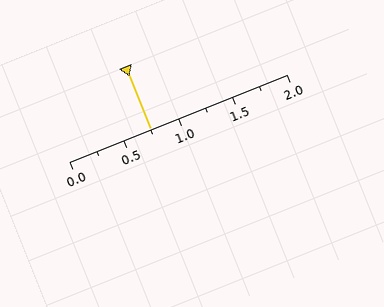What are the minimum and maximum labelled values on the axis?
The axis runs from 0.0 to 2.0.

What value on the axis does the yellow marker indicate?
The marker indicates approximately 0.75.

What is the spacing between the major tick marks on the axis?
The major ticks are spaced 0.5 apart.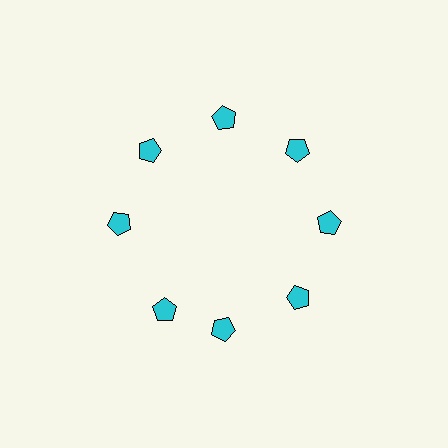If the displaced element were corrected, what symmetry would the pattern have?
It would have 8-fold rotational symmetry — the pattern would map onto itself every 45 degrees.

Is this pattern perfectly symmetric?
No. The 8 cyan pentagons are arranged in a ring, but one element near the 8 o'clock position is rotated out of alignment along the ring, breaking the 8-fold rotational symmetry.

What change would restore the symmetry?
The symmetry would be restored by rotating it back into even spacing with its neighbors so that all 8 pentagons sit at equal angles and equal distance from the center.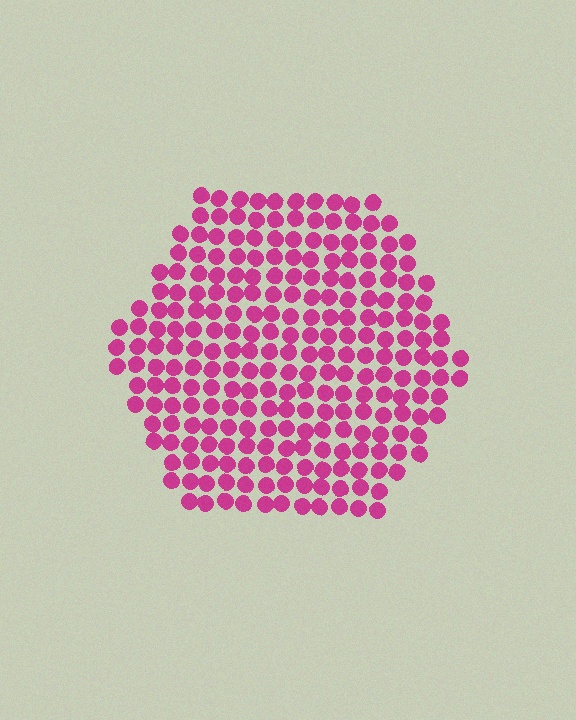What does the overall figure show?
The overall figure shows a hexagon.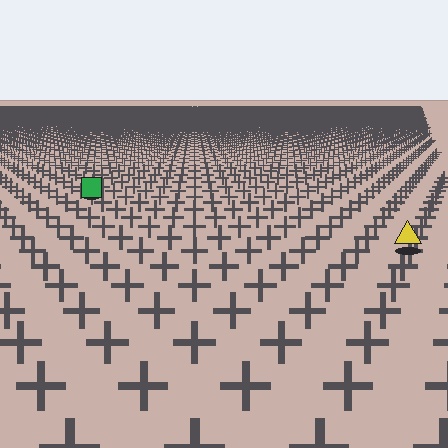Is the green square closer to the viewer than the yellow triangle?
No. The yellow triangle is closer — you can tell from the texture gradient: the ground texture is coarser near it.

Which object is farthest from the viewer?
The green square is farthest from the viewer. It appears smaller and the ground texture around it is denser.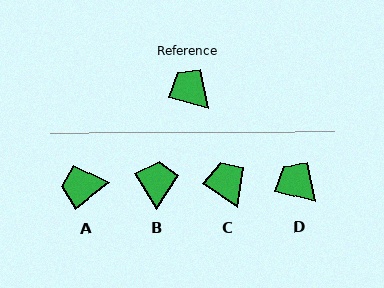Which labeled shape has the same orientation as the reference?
D.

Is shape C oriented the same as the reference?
No, it is off by about 20 degrees.